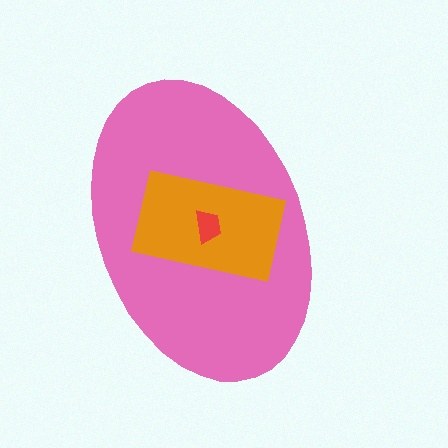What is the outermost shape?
The pink ellipse.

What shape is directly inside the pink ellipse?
The orange rectangle.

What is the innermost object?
The red trapezoid.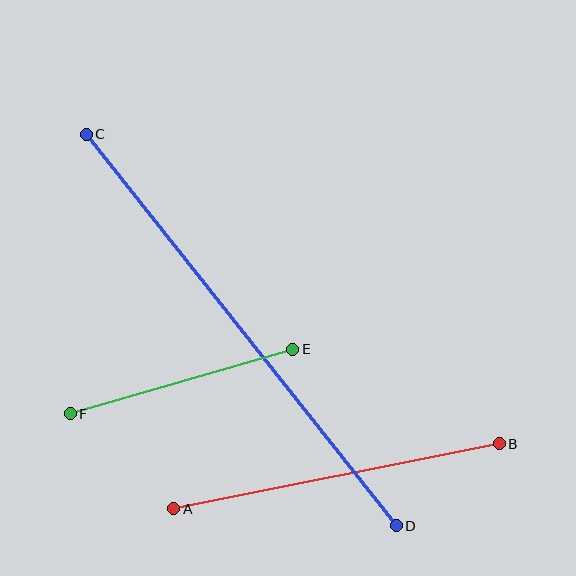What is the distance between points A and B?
The distance is approximately 332 pixels.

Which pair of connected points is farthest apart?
Points C and D are farthest apart.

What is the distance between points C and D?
The distance is approximately 500 pixels.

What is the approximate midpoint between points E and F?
The midpoint is at approximately (181, 381) pixels.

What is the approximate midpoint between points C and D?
The midpoint is at approximately (241, 330) pixels.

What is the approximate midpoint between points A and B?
The midpoint is at approximately (337, 476) pixels.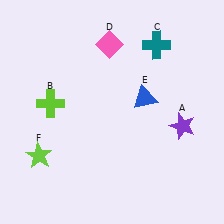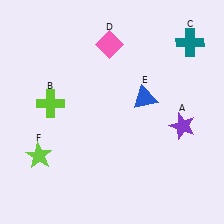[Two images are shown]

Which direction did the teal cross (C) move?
The teal cross (C) moved right.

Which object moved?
The teal cross (C) moved right.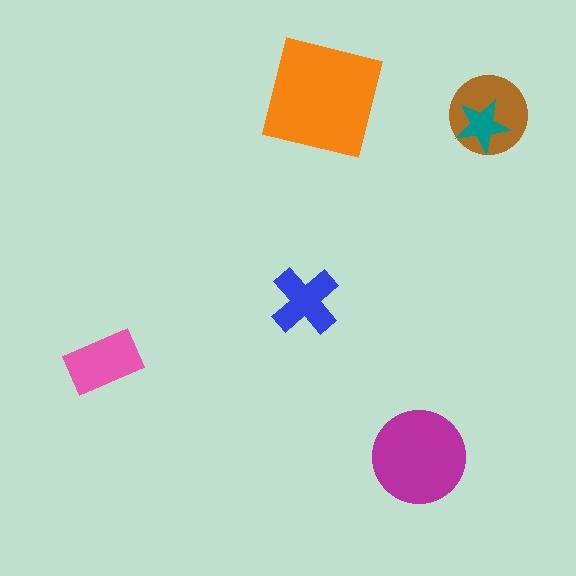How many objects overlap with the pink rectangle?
0 objects overlap with the pink rectangle.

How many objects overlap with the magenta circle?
0 objects overlap with the magenta circle.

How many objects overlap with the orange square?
0 objects overlap with the orange square.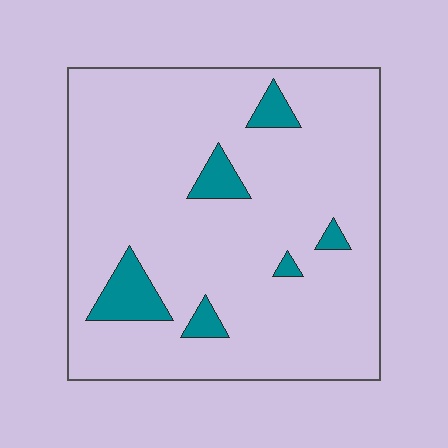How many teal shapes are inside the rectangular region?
6.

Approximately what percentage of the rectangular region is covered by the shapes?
Approximately 10%.